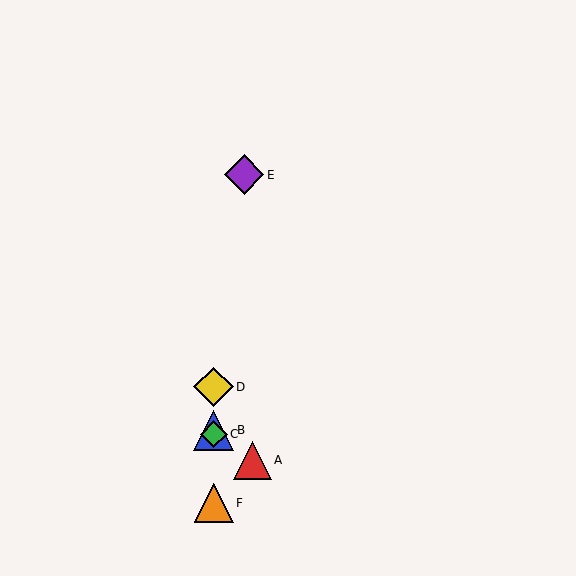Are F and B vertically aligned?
Yes, both are at x≈214.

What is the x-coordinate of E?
Object E is at x≈244.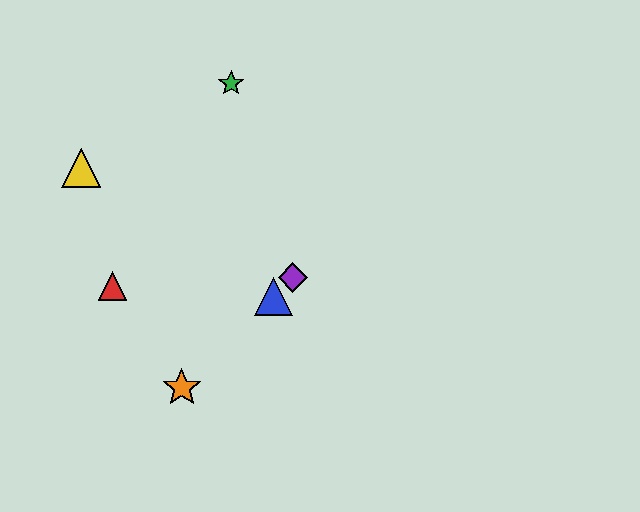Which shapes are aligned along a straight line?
The blue triangle, the purple diamond, the orange star are aligned along a straight line.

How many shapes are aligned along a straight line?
3 shapes (the blue triangle, the purple diamond, the orange star) are aligned along a straight line.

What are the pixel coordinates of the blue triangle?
The blue triangle is at (274, 296).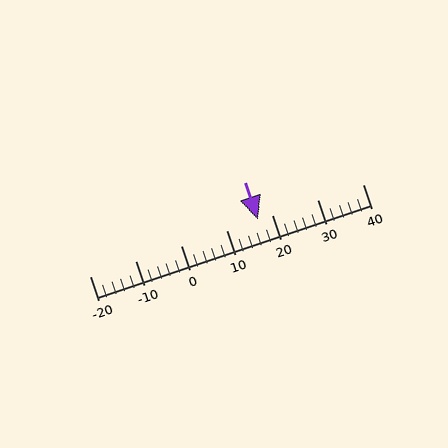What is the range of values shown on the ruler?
The ruler shows values from -20 to 40.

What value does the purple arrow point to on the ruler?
The purple arrow points to approximately 17.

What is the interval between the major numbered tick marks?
The major tick marks are spaced 10 units apart.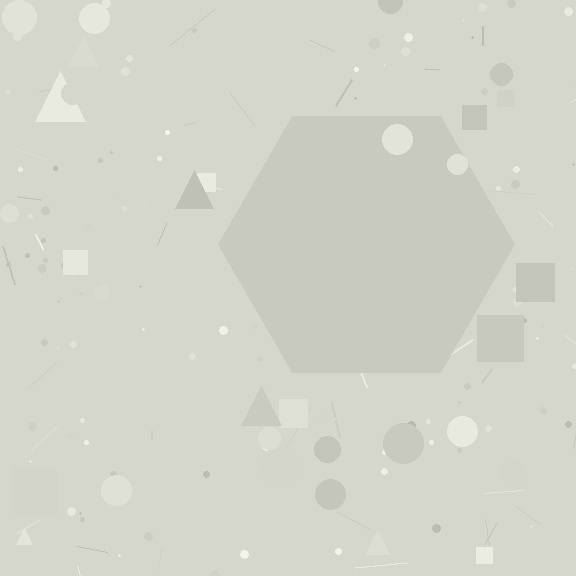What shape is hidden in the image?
A hexagon is hidden in the image.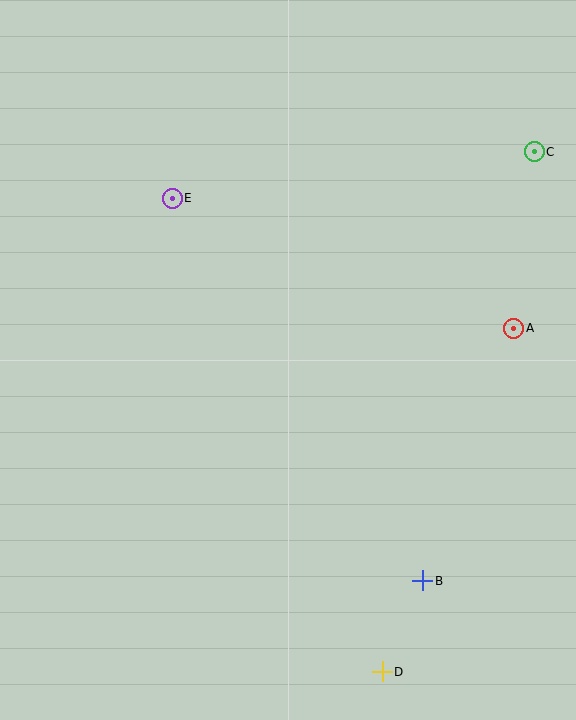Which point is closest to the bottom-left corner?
Point D is closest to the bottom-left corner.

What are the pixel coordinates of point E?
Point E is at (172, 198).